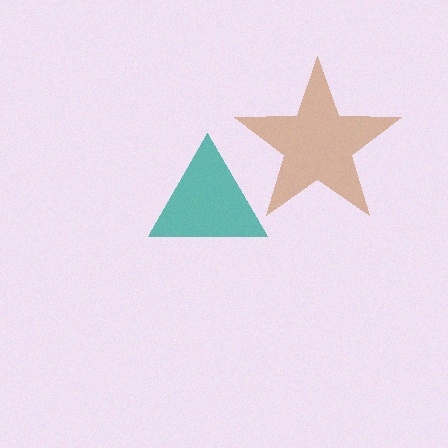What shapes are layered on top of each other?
The layered shapes are: a teal triangle, a brown star.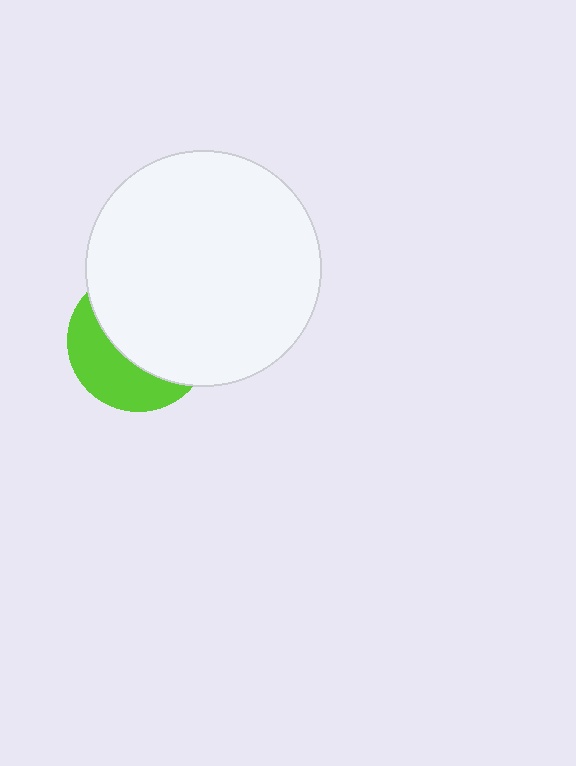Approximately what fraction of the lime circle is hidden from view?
Roughly 62% of the lime circle is hidden behind the white circle.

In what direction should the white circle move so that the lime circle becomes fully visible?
The white circle should move toward the upper-right. That is the shortest direction to clear the overlap and leave the lime circle fully visible.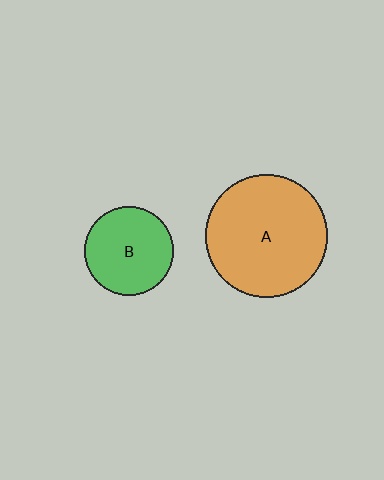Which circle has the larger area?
Circle A (orange).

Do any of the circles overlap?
No, none of the circles overlap.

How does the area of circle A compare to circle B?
Approximately 1.9 times.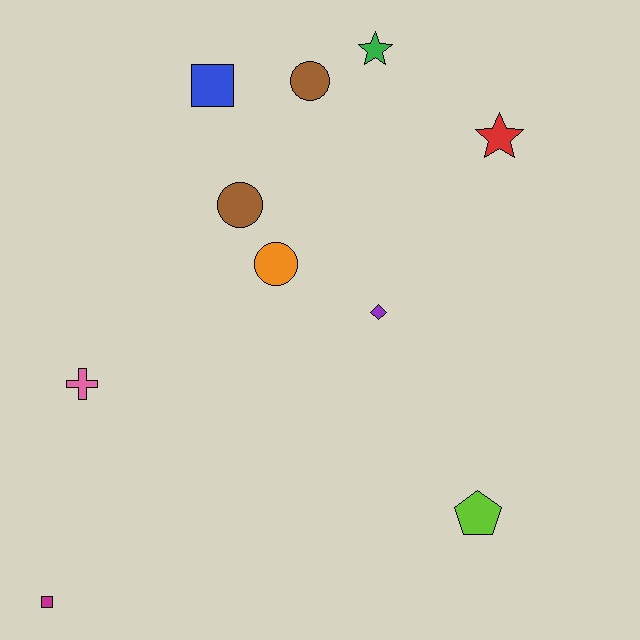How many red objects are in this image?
There is 1 red object.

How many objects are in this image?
There are 10 objects.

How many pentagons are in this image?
There is 1 pentagon.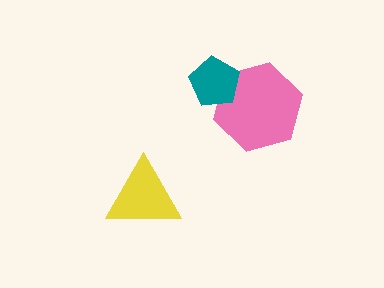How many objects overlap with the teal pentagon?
1 object overlaps with the teal pentagon.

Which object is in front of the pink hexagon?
The teal pentagon is in front of the pink hexagon.